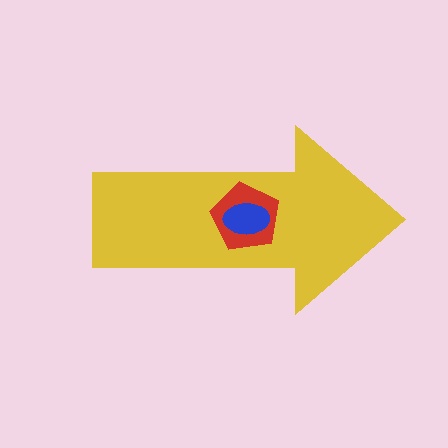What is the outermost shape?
The yellow arrow.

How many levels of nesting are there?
3.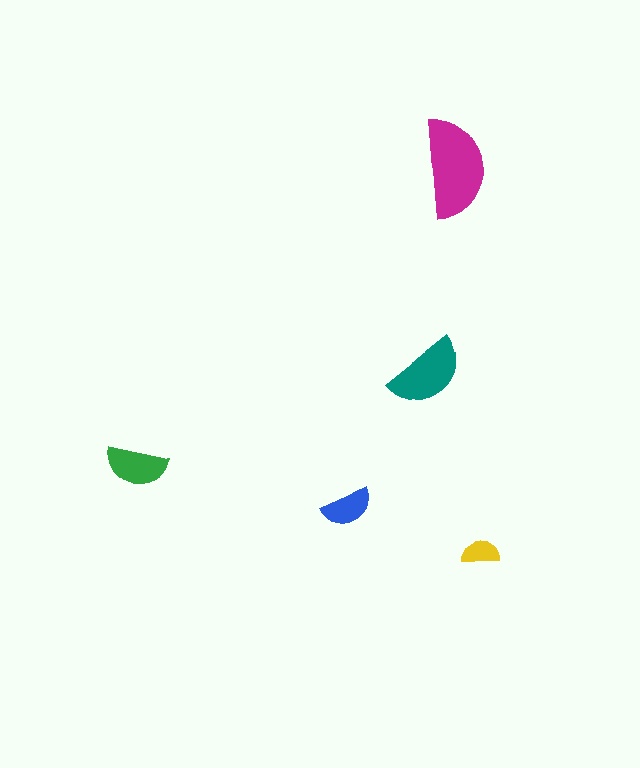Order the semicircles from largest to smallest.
the magenta one, the teal one, the green one, the blue one, the yellow one.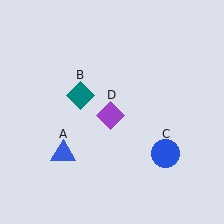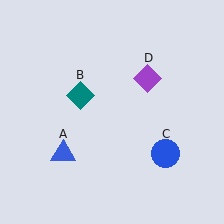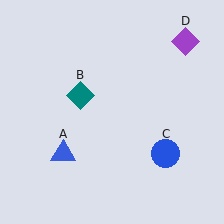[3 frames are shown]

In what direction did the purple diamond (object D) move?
The purple diamond (object D) moved up and to the right.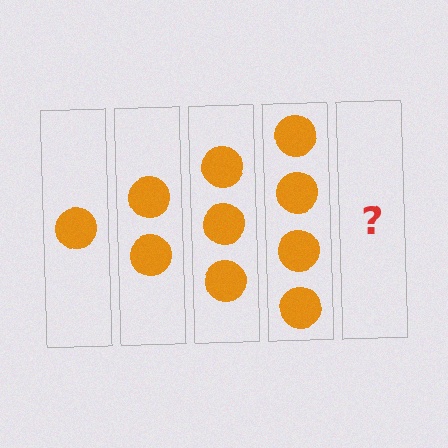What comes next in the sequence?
The next element should be 5 circles.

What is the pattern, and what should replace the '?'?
The pattern is that each step adds one more circle. The '?' should be 5 circles.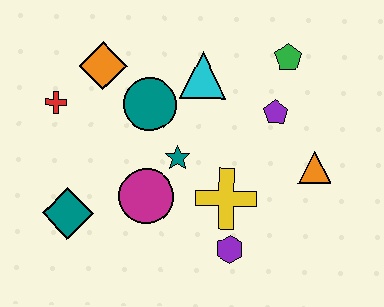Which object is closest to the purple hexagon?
The yellow cross is closest to the purple hexagon.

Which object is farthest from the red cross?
The orange triangle is farthest from the red cross.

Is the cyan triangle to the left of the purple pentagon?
Yes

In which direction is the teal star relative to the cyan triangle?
The teal star is below the cyan triangle.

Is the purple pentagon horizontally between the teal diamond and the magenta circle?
No